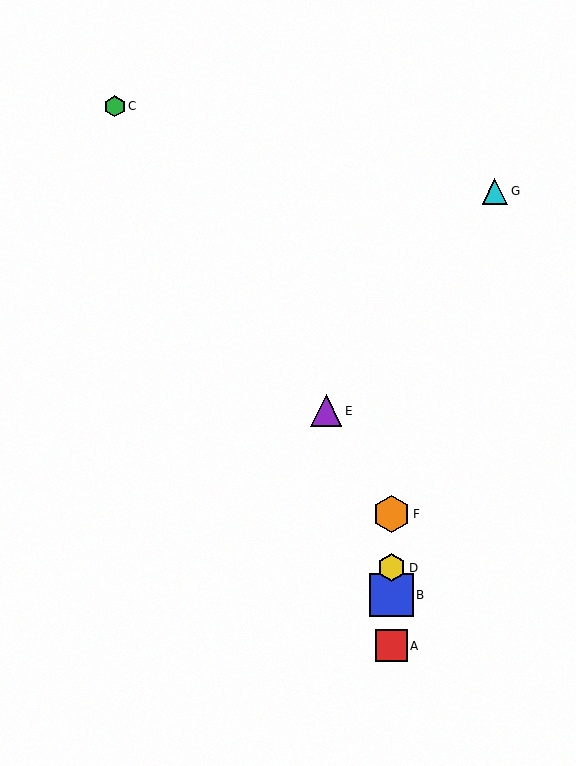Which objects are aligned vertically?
Objects A, B, D, F are aligned vertically.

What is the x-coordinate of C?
Object C is at x≈115.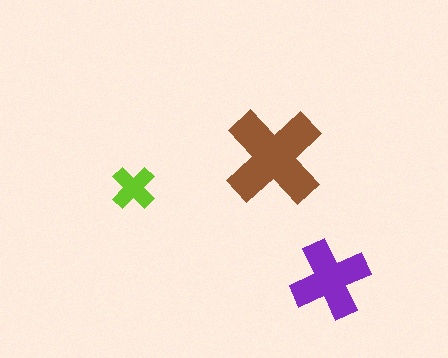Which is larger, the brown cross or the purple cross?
The brown one.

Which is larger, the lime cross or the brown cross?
The brown one.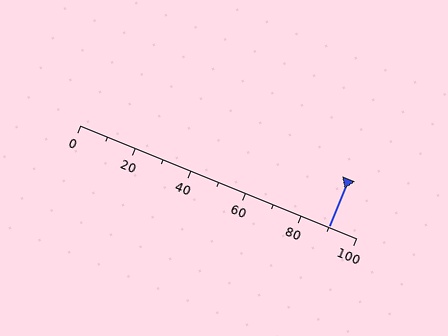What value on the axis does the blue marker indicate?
The marker indicates approximately 90.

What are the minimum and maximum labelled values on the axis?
The axis runs from 0 to 100.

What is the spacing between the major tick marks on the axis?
The major ticks are spaced 20 apart.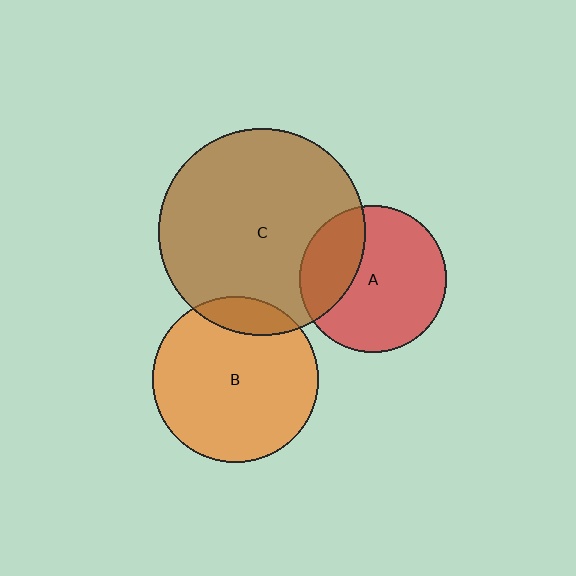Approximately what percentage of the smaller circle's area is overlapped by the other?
Approximately 30%.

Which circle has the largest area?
Circle C (brown).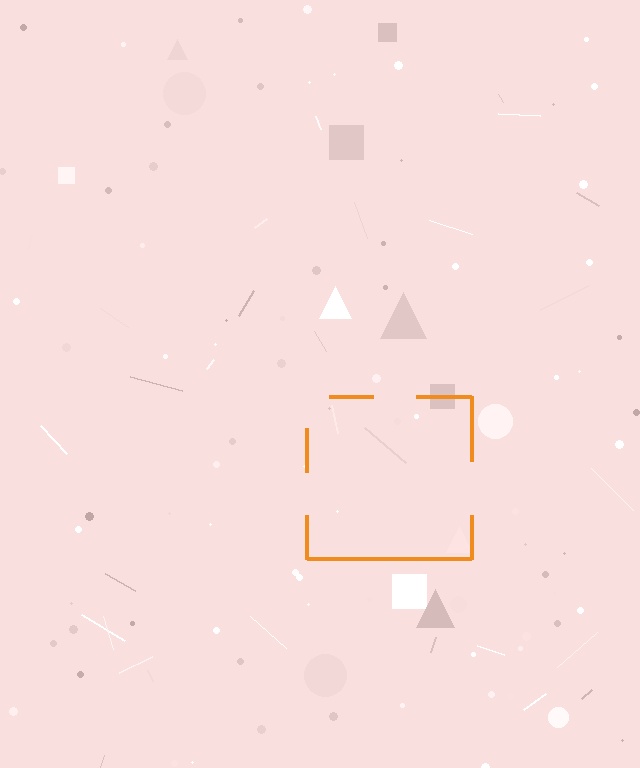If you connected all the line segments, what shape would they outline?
They would outline a square.